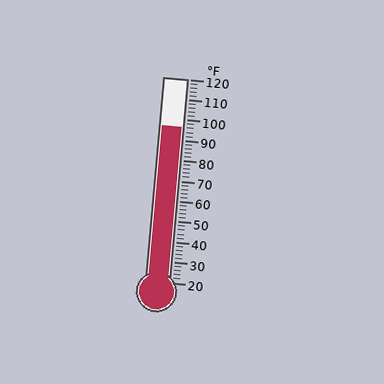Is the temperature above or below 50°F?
The temperature is above 50°F.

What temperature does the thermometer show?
The thermometer shows approximately 96°F.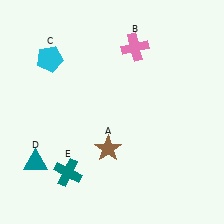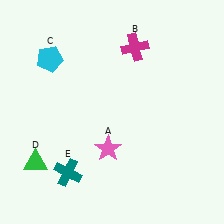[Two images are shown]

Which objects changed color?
A changed from brown to pink. B changed from pink to magenta. D changed from teal to green.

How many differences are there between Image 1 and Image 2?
There are 3 differences between the two images.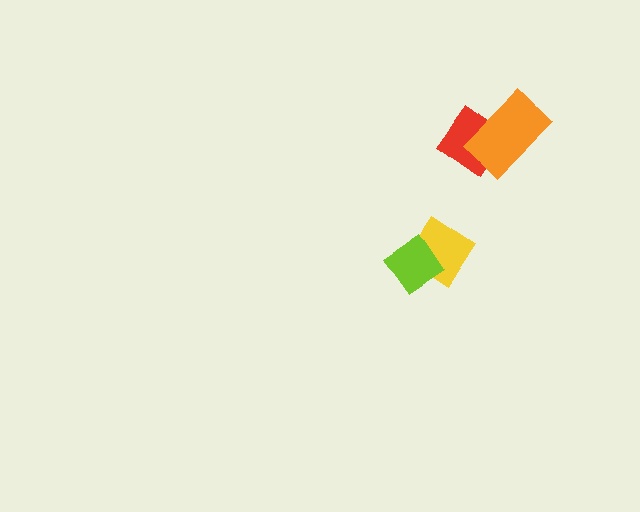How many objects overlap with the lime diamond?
1 object overlaps with the lime diamond.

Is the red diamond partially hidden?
Yes, it is partially covered by another shape.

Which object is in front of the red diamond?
The orange rectangle is in front of the red diamond.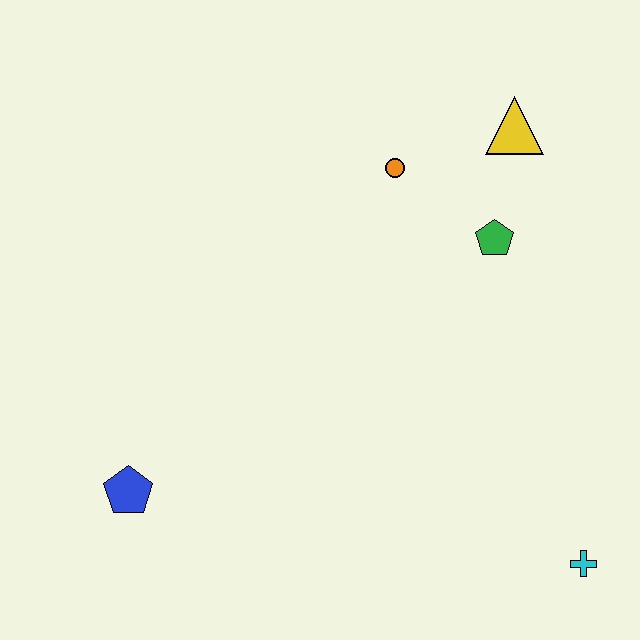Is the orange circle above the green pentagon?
Yes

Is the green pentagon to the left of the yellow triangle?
Yes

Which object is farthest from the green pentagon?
The blue pentagon is farthest from the green pentagon.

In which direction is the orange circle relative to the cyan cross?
The orange circle is above the cyan cross.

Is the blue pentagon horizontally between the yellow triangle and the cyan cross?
No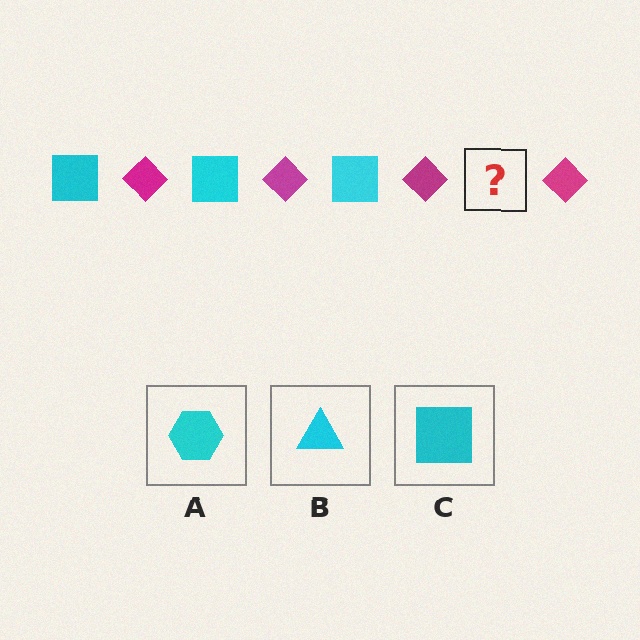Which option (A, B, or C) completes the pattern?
C.